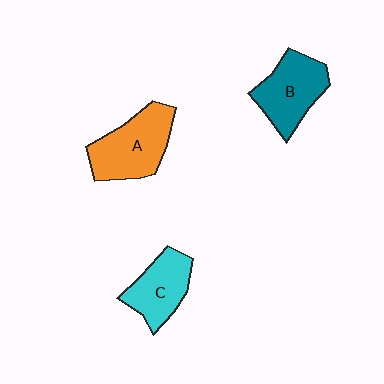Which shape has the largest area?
Shape A (orange).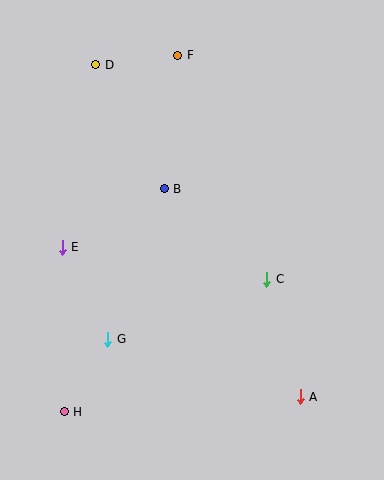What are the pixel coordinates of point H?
Point H is at (64, 412).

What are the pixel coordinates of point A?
Point A is at (300, 397).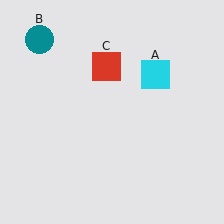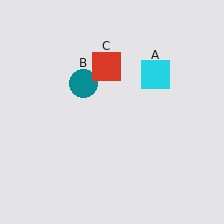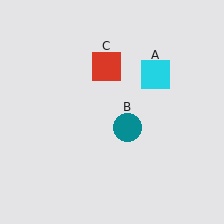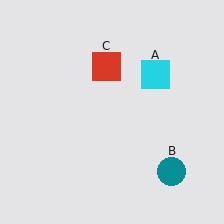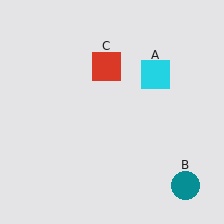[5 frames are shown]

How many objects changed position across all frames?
1 object changed position: teal circle (object B).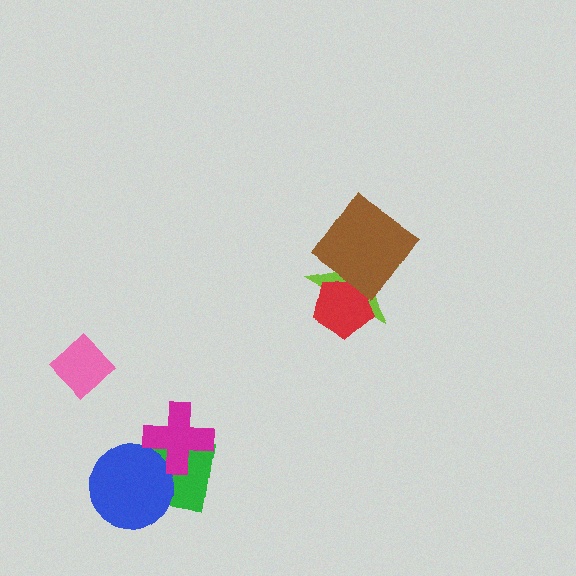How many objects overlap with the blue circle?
2 objects overlap with the blue circle.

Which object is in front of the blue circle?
The magenta cross is in front of the blue circle.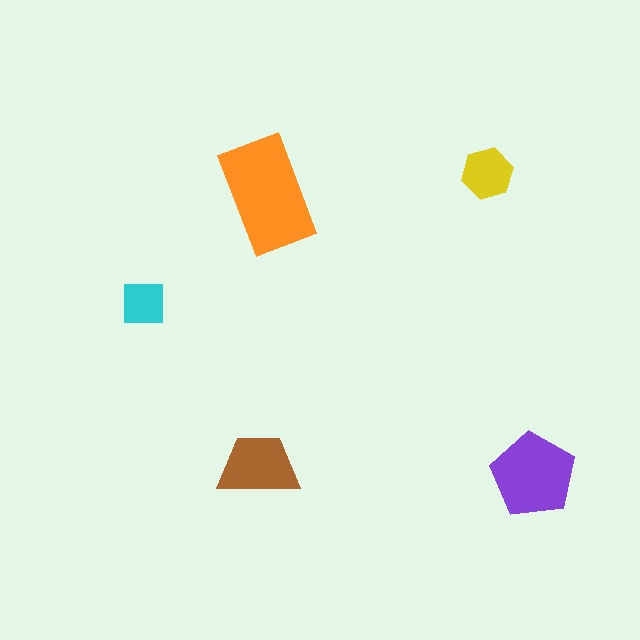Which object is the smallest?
The cyan square.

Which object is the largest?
The orange rectangle.